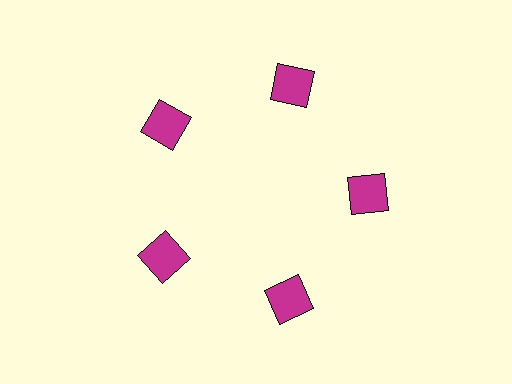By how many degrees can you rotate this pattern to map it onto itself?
The pattern maps onto itself every 72 degrees of rotation.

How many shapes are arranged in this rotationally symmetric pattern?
There are 5 shapes, arranged in 5 groups of 1.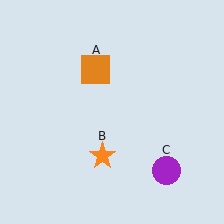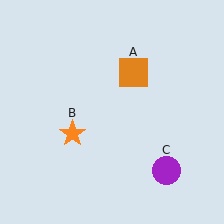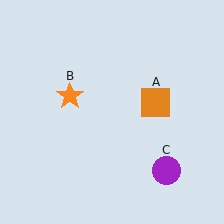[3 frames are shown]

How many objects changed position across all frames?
2 objects changed position: orange square (object A), orange star (object B).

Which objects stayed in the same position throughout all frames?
Purple circle (object C) remained stationary.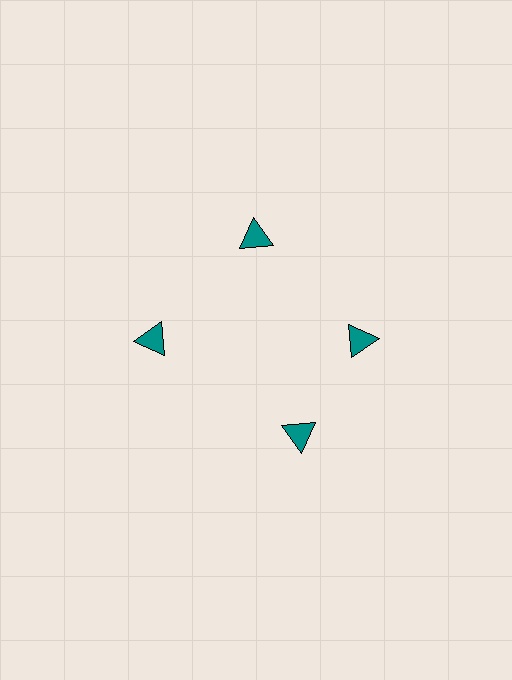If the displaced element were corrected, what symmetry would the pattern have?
It would have 4-fold rotational symmetry — the pattern would map onto itself every 90 degrees.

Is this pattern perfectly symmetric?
No. The 4 teal triangles are arranged in a ring, but one element near the 6 o'clock position is rotated out of alignment along the ring, breaking the 4-fold rotational symmetry.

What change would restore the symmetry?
The symmetry would be restored by rotating it back into even spacing with its neighbors so that all 4 triangles sit at equal angles and equal distance from the center.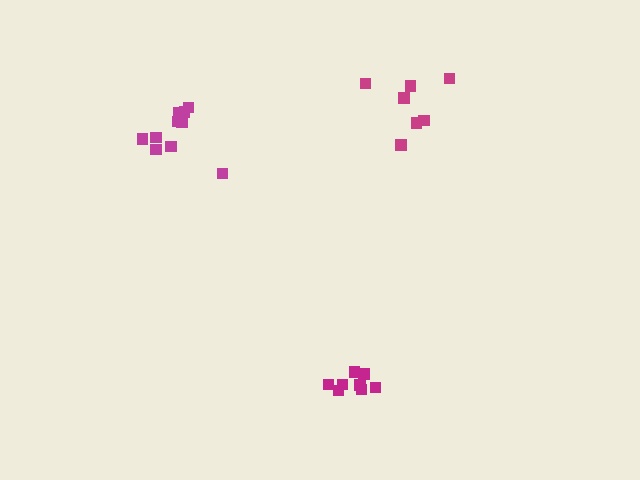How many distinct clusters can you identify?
There are 3 distinct clusters.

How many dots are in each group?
Group 1: 10 dots, Group 2: 8 dots, Group 3: 7 dots (25 total).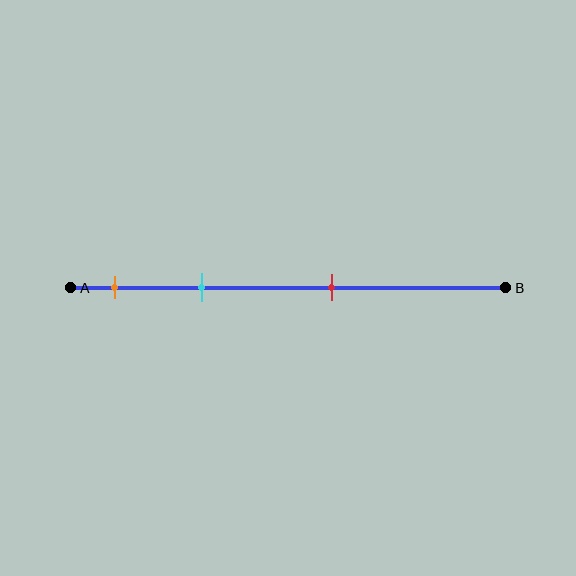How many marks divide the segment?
There are 3 marks dividing the segment.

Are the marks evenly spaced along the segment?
No, the marks are not evenly spaced.